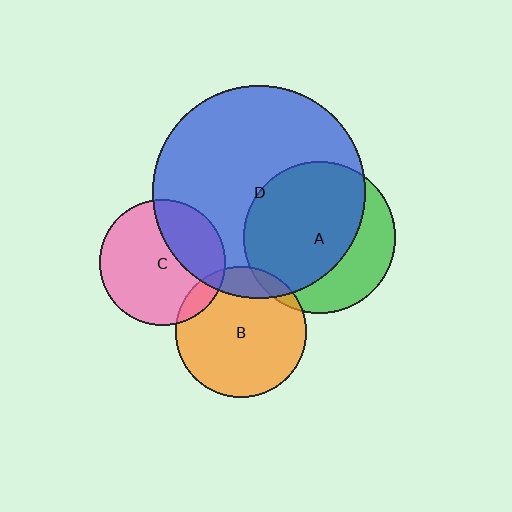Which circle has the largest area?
Circle D (blue).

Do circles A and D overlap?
Yes.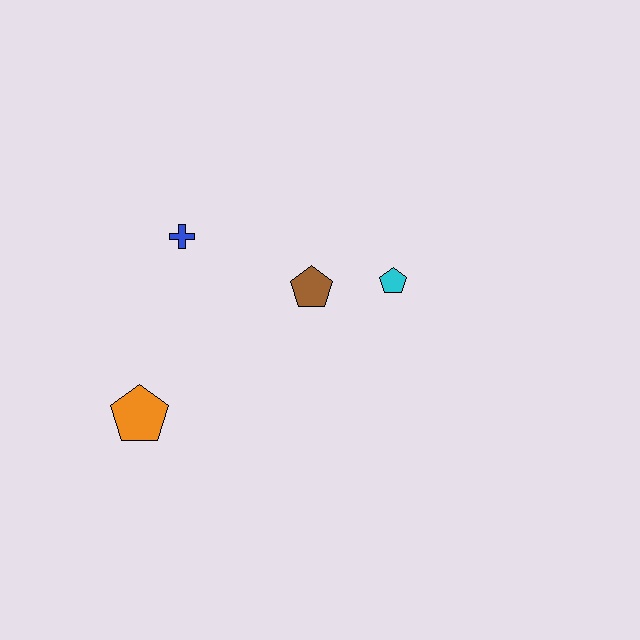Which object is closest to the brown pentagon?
The cyan pentagon is closest to the brown pentagon.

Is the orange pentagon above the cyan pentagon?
No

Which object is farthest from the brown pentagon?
The orange pentagon is farthest from the brown pentagon.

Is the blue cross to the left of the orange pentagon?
No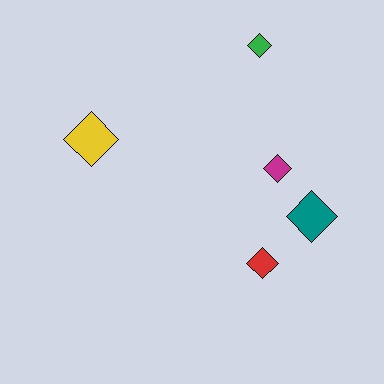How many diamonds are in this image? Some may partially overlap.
There are 5 diamonds.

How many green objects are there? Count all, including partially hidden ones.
There is 1 green object.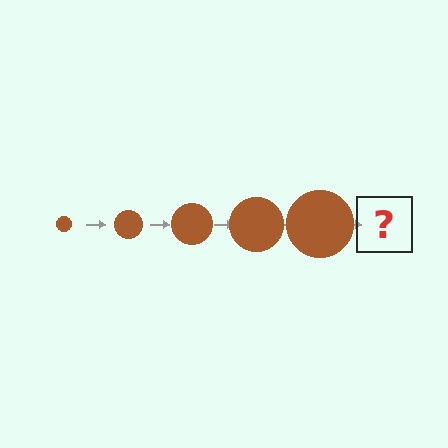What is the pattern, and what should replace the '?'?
The pattern is that the circle gets progressively larger each step. The '?' should be a brown circle, larger than the previous one.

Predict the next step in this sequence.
The next step is a brown circle, larger than the previous one.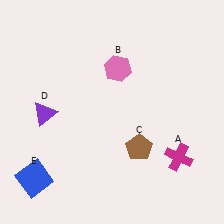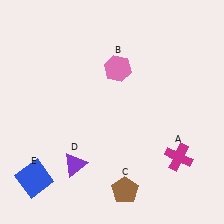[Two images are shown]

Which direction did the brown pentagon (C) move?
The brown pentagon (C) moved down.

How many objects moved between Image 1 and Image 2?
2 objects moved between the two images.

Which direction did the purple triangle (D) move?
The purple triangle (D) moved down.